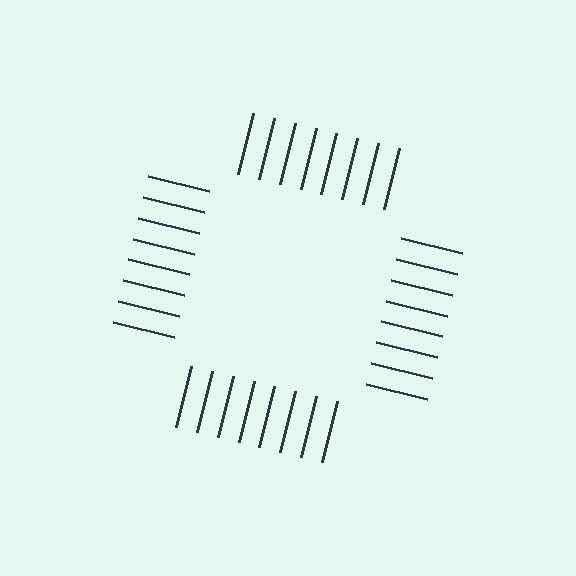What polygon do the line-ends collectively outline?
An illusory square — the line segments terminate on its edges but no continuous stroke is drawn.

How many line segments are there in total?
32 — 8 along each of the 4 edges.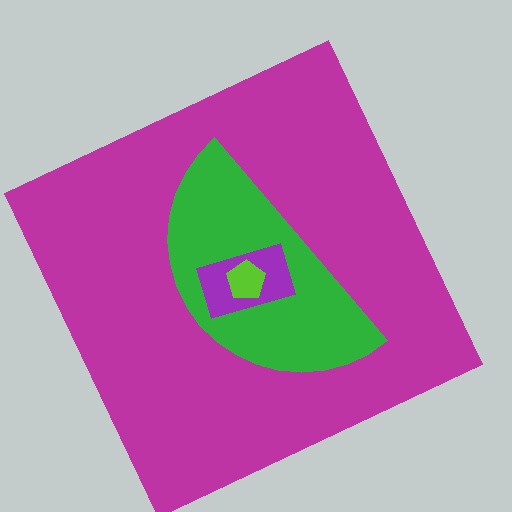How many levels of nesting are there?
4.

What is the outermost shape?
The magenta square.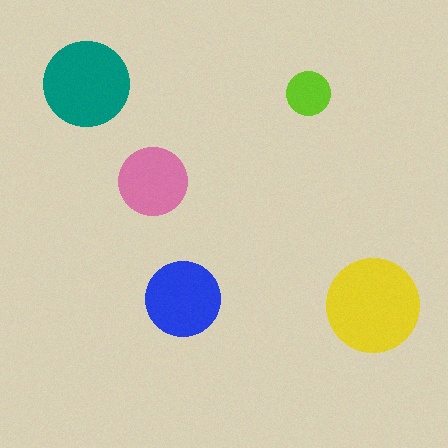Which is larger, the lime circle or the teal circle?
The teal one.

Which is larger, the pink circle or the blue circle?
The blue one.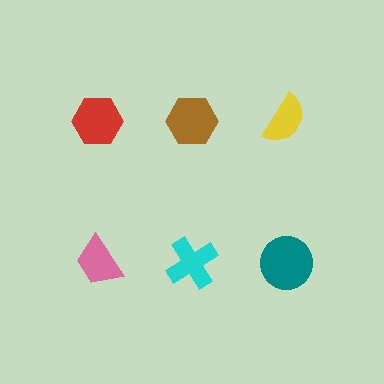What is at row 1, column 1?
A red hexagon.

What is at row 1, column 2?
A brown hexagon.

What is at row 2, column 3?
A teal circle.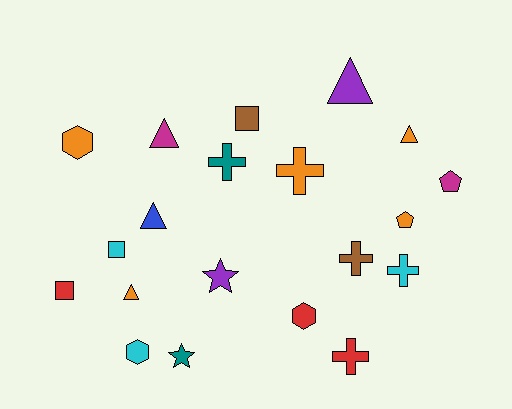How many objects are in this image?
There are 20 objects.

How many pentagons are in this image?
There are 2 pentagons.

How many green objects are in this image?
There are no green objects.